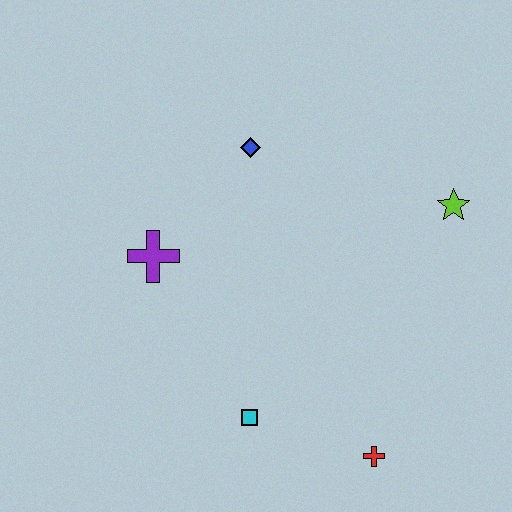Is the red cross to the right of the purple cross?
Yes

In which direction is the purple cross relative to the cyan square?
The purple cross is above the cyan square.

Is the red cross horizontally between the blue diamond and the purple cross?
No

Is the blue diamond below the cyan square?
No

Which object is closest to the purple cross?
The blue diamond is closest to the purple cross.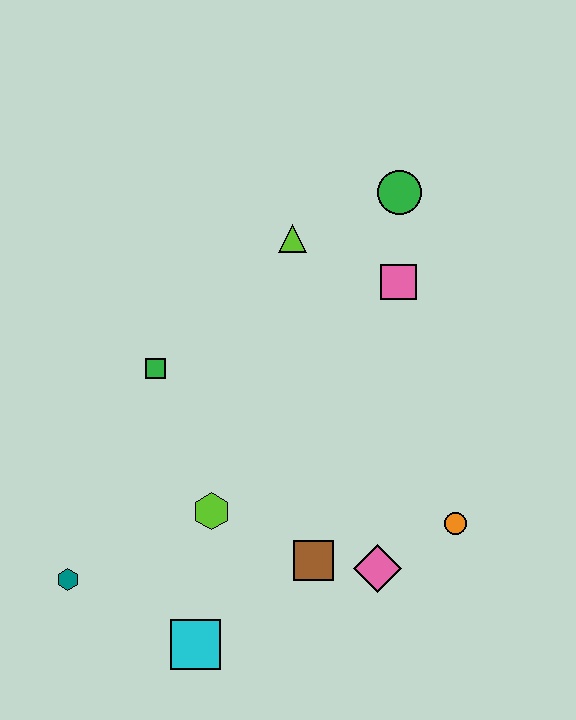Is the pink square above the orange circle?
Yes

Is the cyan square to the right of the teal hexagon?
Yes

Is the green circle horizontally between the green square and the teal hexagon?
No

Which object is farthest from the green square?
The orange circle is farthest from the green square.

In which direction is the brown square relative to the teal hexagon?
The brown square is to the right of the teal hexagon.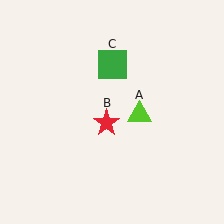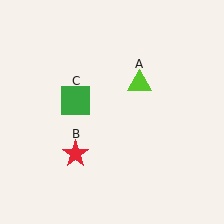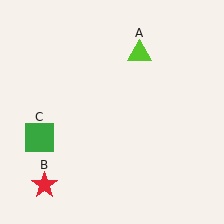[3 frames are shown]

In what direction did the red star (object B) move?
The red star (object B) moved down and to the left.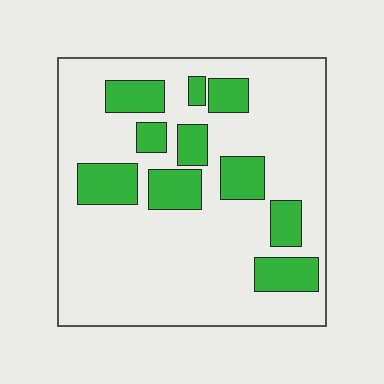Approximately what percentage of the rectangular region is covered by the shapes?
Approximately 25%.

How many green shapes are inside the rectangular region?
10.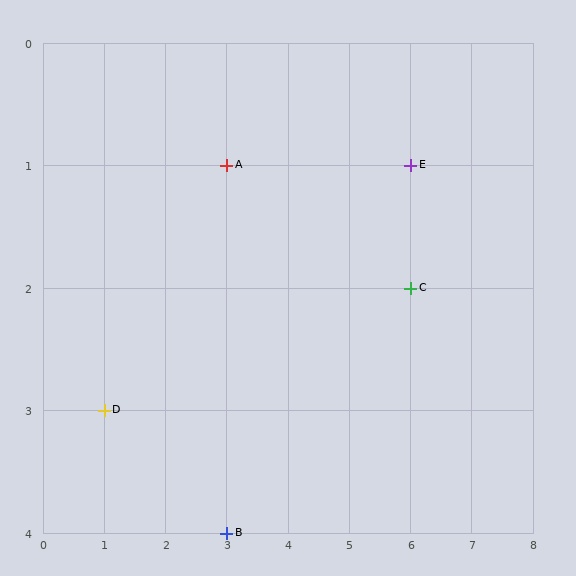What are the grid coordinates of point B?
Point B is at grid coordinates (3, 4).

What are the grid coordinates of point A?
Point A is at grid coordinates (3, 1).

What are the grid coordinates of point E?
Point E is at grid coordinates (6, 1).